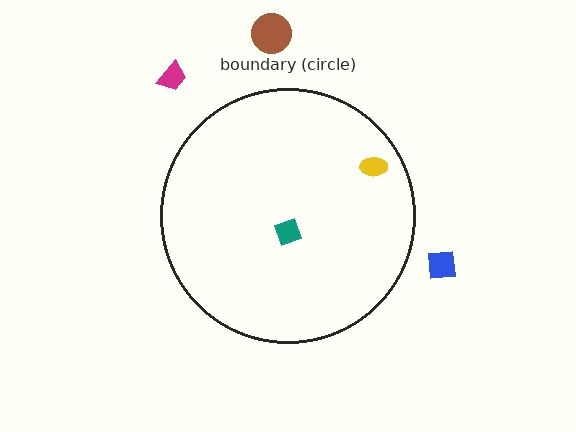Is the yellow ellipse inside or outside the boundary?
Inside.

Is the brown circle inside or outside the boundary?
Outside.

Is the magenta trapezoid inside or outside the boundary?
Outside.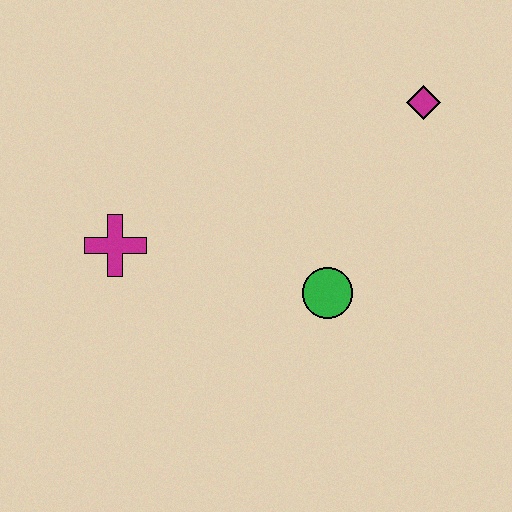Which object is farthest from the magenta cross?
The magenta diamond is farthest from the magenta cross.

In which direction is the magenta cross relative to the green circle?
The magenta cross is to the left of the green circle.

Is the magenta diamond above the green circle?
Yes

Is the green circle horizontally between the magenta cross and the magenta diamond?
Yes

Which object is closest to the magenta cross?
The green circle is closest to the magenta cross.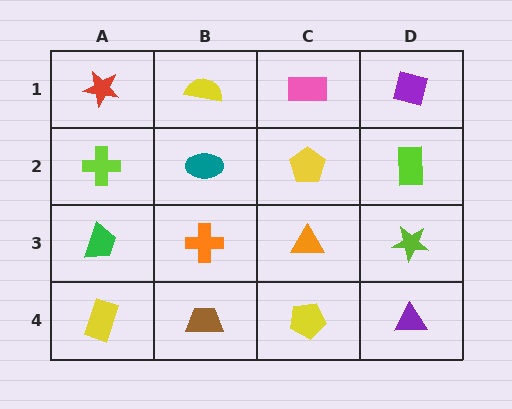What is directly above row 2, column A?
A red star.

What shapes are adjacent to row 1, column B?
A teal ellipse (row 2, column B), a red star (row 1, column A), a pink rectangle (row 1, column C).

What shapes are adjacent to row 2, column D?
A purple diamond (row 1, column D), a lime star (row 3, column D), a yellow pentagon (row 2, column C).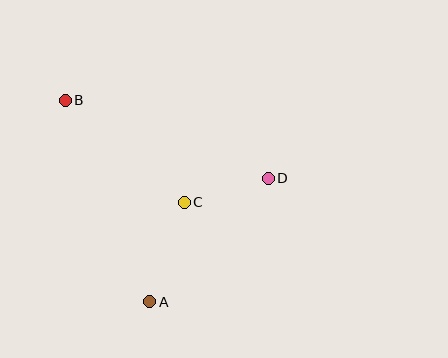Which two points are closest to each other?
Points C and D are closest to each other.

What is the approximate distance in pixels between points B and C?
The distance between B and C is approximately 157 pixels.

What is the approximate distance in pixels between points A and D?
The distance between A and D is approximately 171 pixels.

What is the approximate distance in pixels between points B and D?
The distance between B and D is approximately 218 pixels.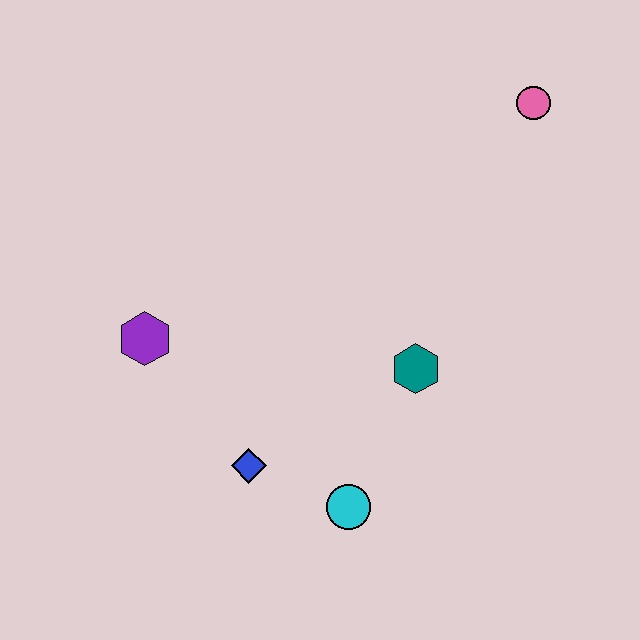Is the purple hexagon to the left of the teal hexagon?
Yes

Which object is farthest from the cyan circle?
The pink circle is farthest from the cyan circle.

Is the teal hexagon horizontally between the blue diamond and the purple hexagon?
No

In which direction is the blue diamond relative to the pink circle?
The blue diamond is below the pink circle.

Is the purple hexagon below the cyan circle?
No